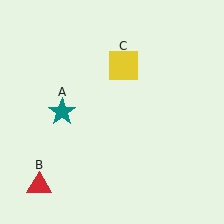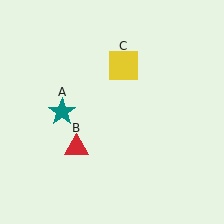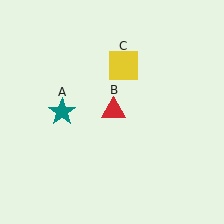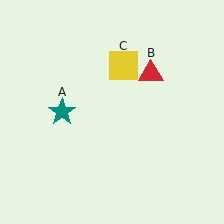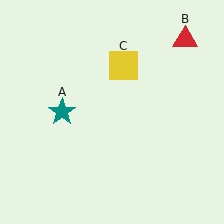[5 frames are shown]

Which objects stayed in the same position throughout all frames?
Teal star (object A) and yellow square (object C) remained stationary.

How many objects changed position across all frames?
1 object changed position: red triangle (object B).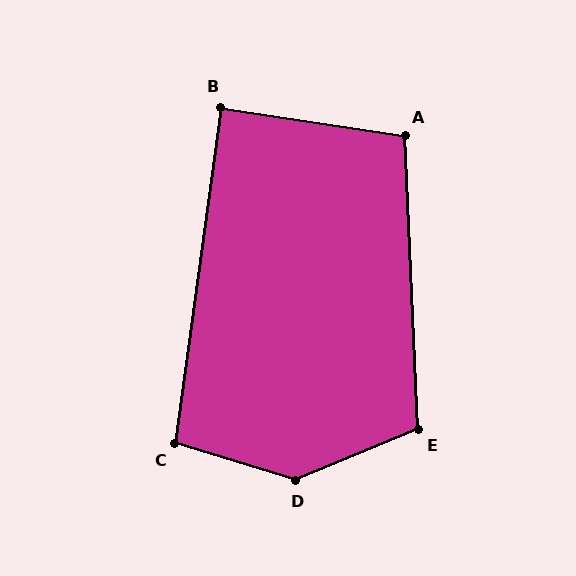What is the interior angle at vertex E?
Approximately 110 degrees (obtuse).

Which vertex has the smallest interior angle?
B, at approximately 89 degrees.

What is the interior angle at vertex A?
Approximately 101 degrees (obtuse).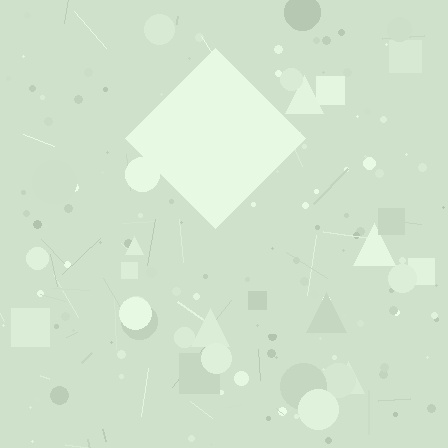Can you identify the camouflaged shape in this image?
The camouflaged shape is a diamond.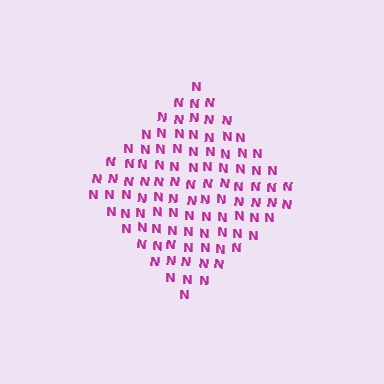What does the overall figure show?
The overall figure shows a diamond.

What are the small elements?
The small elements are letter N's.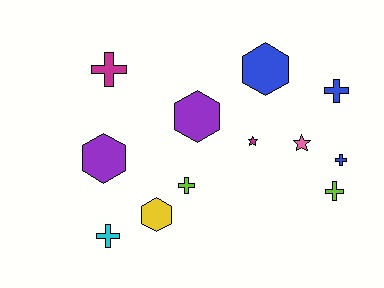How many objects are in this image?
There are 12 objects.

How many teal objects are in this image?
There are no teal objects.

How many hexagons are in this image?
There are 4 hexagons.